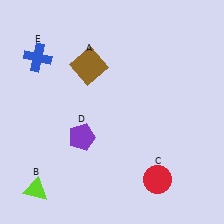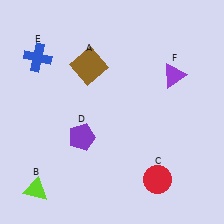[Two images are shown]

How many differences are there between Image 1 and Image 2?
There is 1 difference between the two images.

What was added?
A purple triangle (F) was added in Image 2.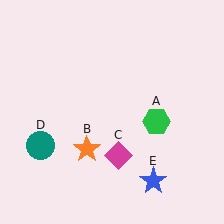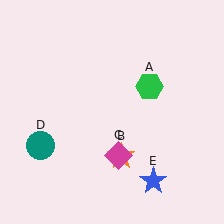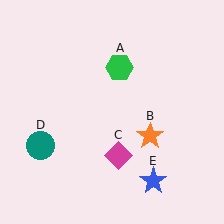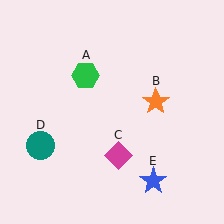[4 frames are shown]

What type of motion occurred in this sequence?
The green hexagon (object A), orange star (object B) rotated counterclockwise around the center of the scene.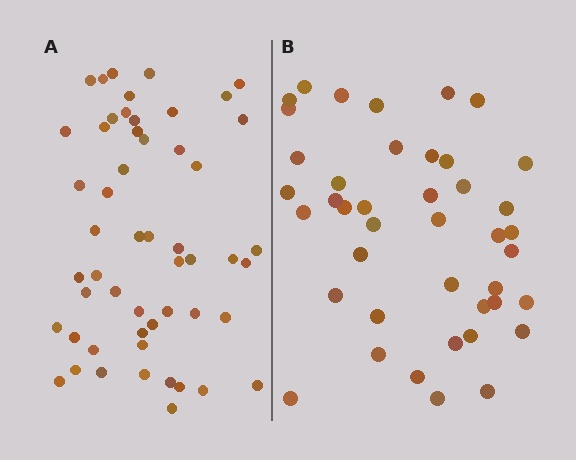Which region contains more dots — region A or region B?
Region A (the left region) has more dots.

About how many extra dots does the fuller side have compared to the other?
Region A has roughly 12 or so more dots than region B.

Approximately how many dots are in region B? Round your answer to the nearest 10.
About 40 dots. (The exact count is 42, which rounds to 40.)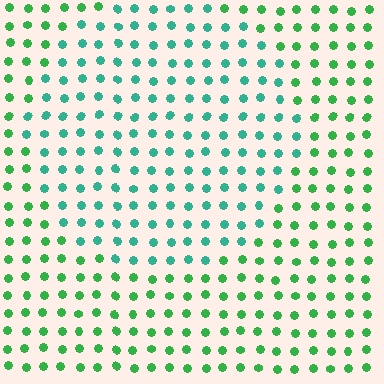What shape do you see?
I see a circle.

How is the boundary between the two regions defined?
The boundary is defined purely by a slight shift in hue (about 34 degrees). Spacing, size, and orientation are identical on both sides.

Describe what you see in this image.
The image is filled with small green elements in a uniform arrangement. A circle-shaped region is visible where the elements are tinted to a slightly different hue, forming a subtle color boundary.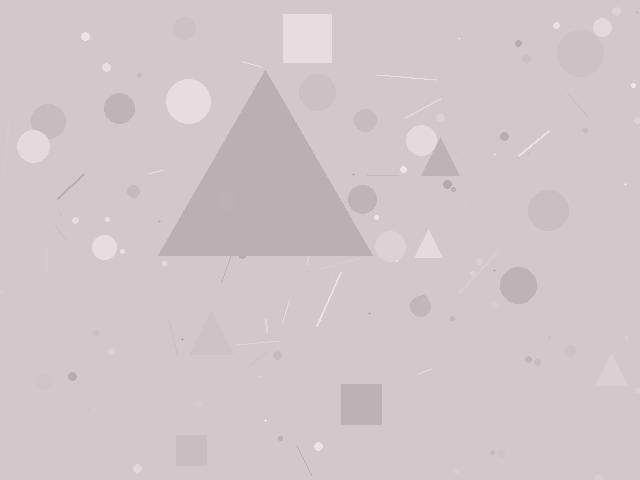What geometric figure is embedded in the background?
A triangle is embedded in the background.